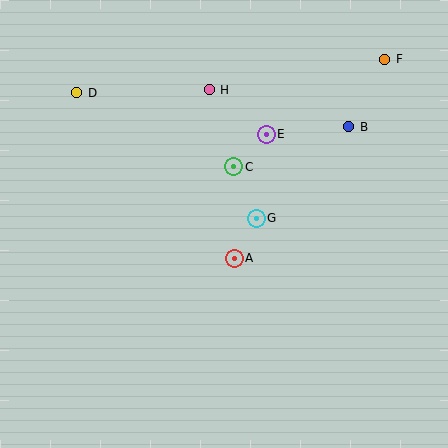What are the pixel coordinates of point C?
Point C is at (234, 167).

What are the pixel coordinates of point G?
Point G is at (256, 218).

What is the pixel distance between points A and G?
The distance between A and G is 45 pixels.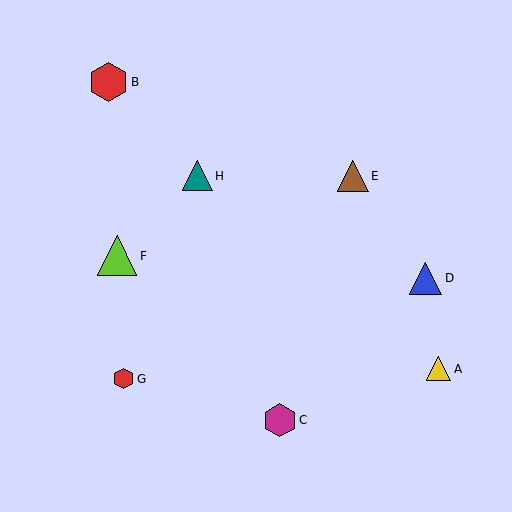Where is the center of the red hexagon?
The center of the red hexagon is at (108, 82).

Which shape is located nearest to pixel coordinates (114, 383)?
The red hexagon (labeled G) at (124, 379) is nearest to that location.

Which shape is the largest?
The lime triangle (labeled F) is the largest.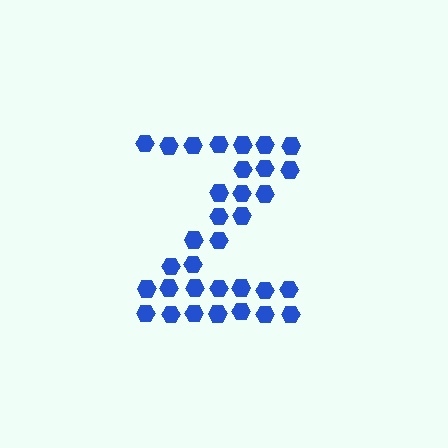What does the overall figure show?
The overall figure shows the letter Z.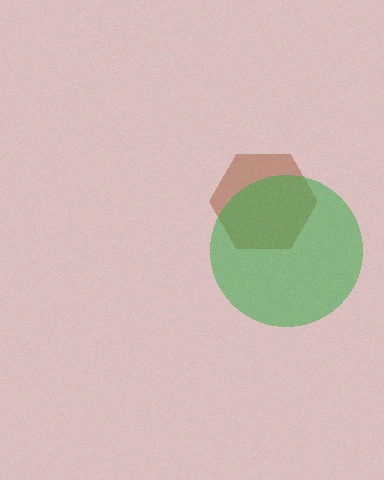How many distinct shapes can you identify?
There are 2 distinct shapes: a brown hexagon, a green circle.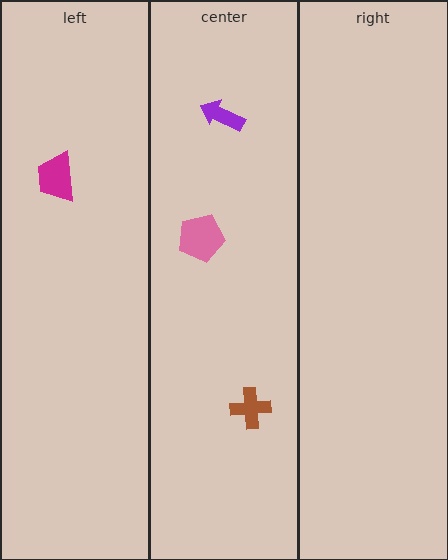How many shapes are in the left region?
1.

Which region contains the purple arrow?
The center region.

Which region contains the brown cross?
The center region.